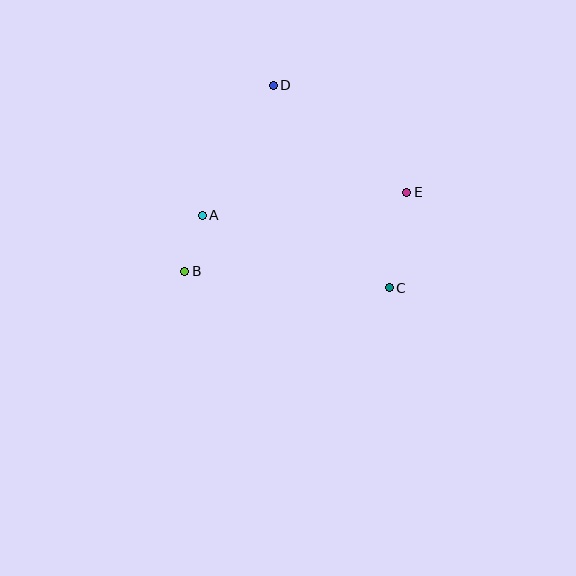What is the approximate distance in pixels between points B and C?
The distance between B and C is approximately 205 pixels.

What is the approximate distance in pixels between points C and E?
The distance between C and E is approximately 97 pixels.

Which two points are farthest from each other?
Points B and E are farthest from each other.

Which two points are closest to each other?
Points A and B are closest to each other.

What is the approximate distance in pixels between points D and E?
The distance between D and E is approximately 171 pixels.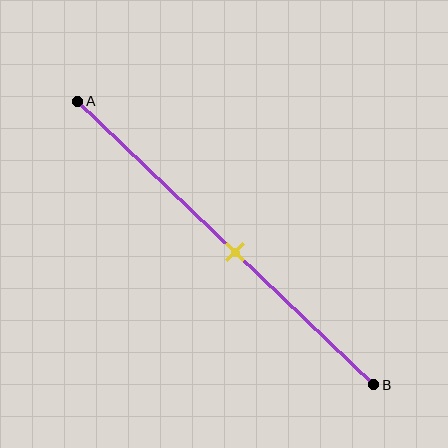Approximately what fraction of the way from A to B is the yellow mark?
The yellow mark is approximately 55% of the way from A to B.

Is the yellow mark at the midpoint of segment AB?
No, the mark is at about 55% from A, not at the 50% midpoint.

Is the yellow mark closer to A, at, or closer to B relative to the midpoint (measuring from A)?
The yellow mark is closer to point B than the midpoint of segment AB.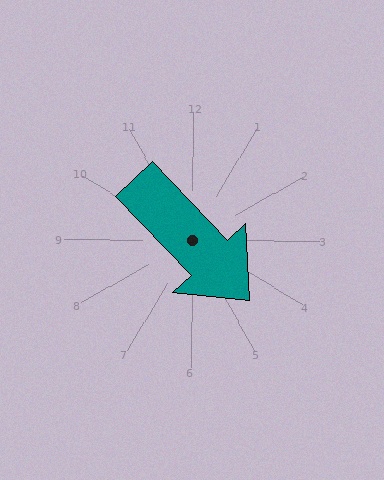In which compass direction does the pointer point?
Southeast.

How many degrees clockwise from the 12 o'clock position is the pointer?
Approximately 136 degrees.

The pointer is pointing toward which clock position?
Roughly 5 o'clock.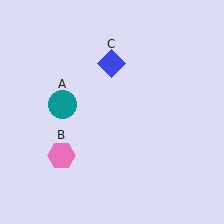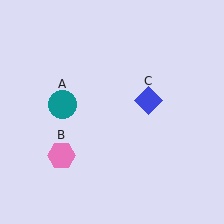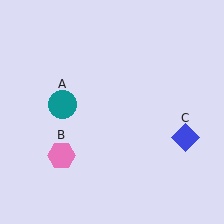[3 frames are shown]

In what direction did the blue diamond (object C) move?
The blue diamond (object C) moved down and to the right.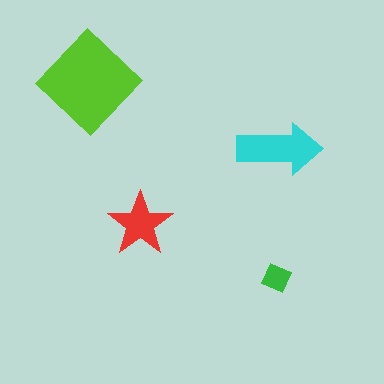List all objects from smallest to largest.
The green diamond, the red star, the cyan arrow, the lime diamond.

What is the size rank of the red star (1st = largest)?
3rd.